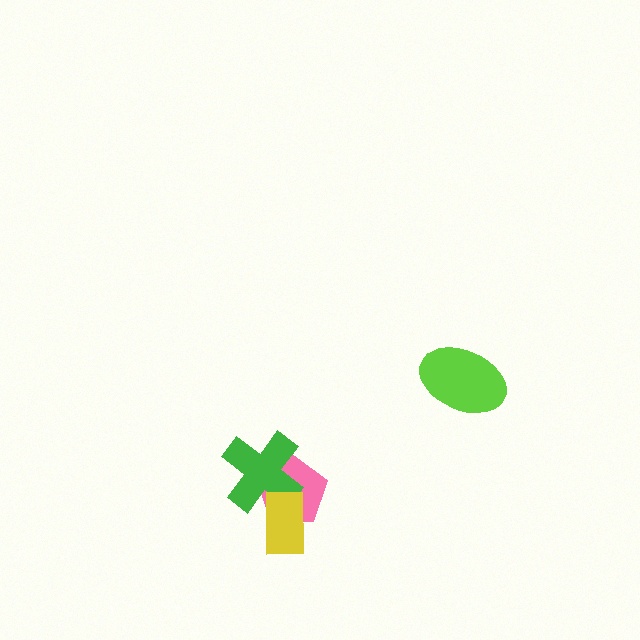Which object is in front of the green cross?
The yellow rectangle is in front of the green cross.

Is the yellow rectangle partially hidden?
No, no other shape covers it.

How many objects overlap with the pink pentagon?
2 objects overlap with the pink pentagon.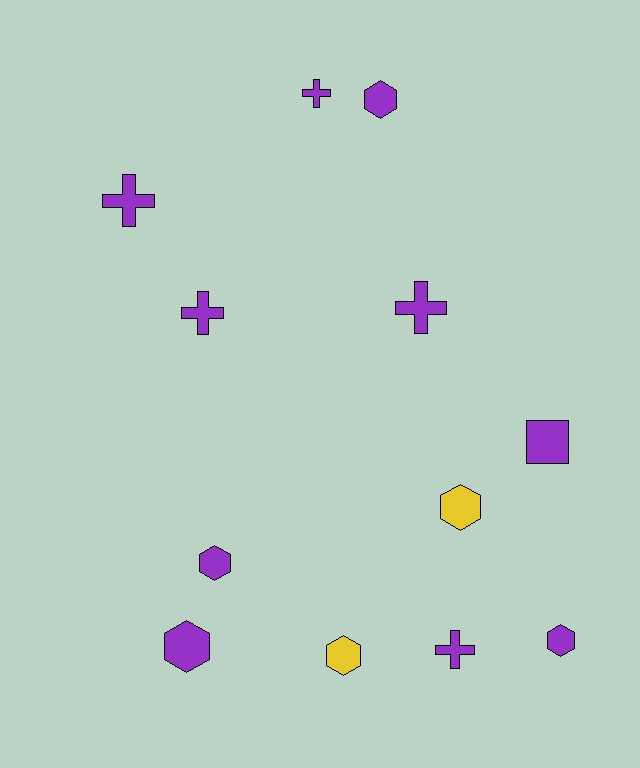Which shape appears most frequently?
Hexagon, with 6 objects.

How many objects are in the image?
There are 12 objects.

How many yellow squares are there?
There are no yellow squares.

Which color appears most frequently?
Purple, with 10 objects.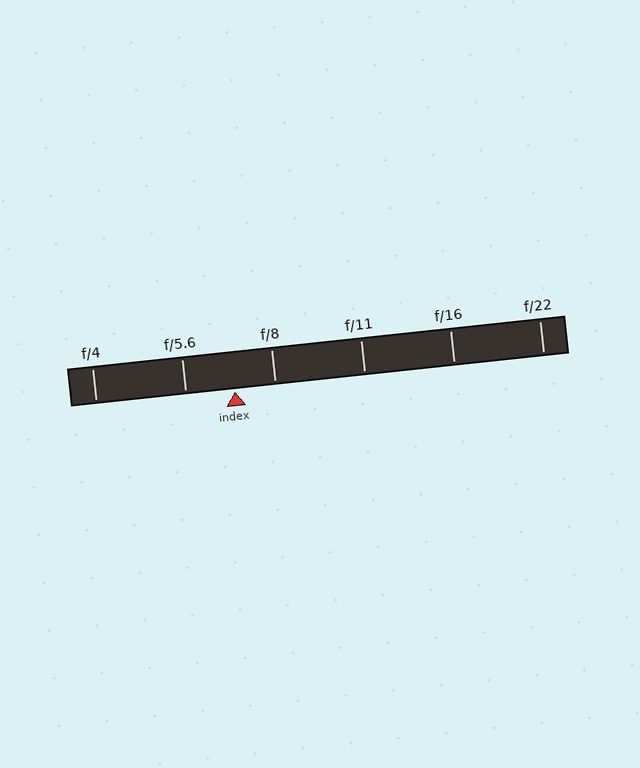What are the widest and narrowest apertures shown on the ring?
The widest aperture shown is f/4 and the narrowest is f/22.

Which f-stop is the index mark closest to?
The index mark is closest to f/8.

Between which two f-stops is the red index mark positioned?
The index mark is between f/5.6 and f/8.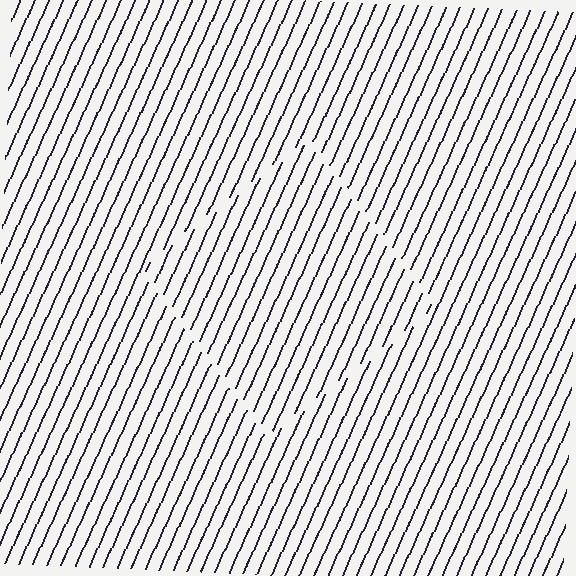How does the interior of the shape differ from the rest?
The interior of the shape contains the same grating, shifted by half a period — the contour is defined by the phase discontinuity where line-ends from the inner and outer gratings abut.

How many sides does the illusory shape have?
4 sides — the line-ends trace a square.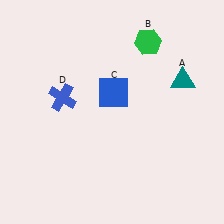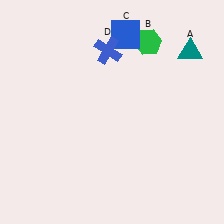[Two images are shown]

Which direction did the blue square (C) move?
The blue square (C) moved up.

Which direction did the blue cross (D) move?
The blue cross (D) moved up.